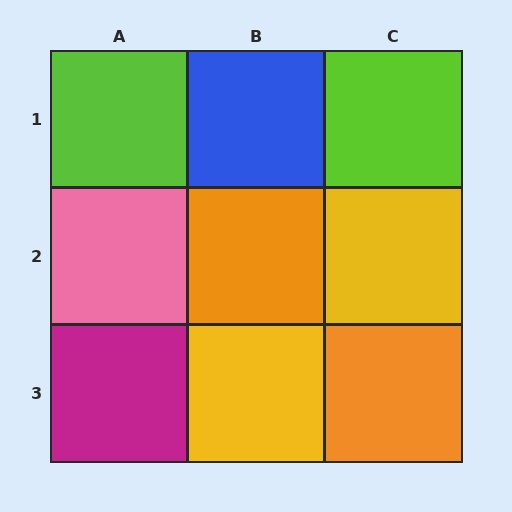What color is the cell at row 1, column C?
Lime.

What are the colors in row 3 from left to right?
Magenta, yellow, orange.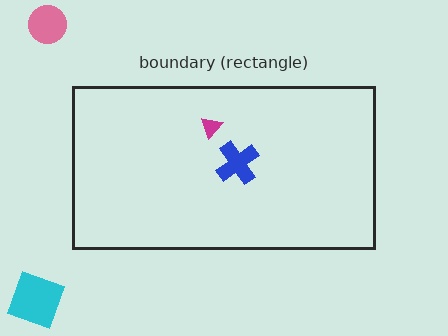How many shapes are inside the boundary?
2 inside, 2 outside.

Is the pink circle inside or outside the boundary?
Outside.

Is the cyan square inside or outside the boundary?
Outside.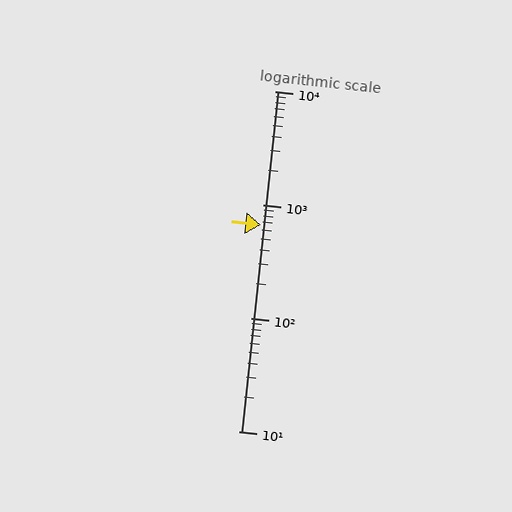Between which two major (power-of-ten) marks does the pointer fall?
The pointer is between 100 and 1000.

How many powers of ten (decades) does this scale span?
The scale spans 3 decades, from 10 to 10000.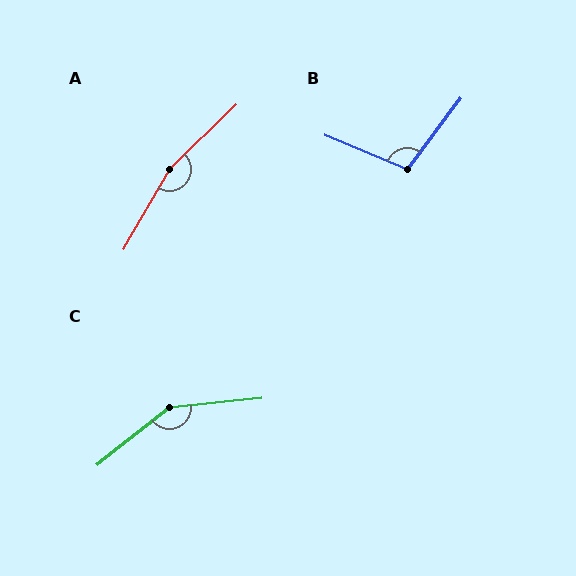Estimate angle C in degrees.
Approximately 147 degrees.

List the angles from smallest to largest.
B (104°), C (147°), A (164°).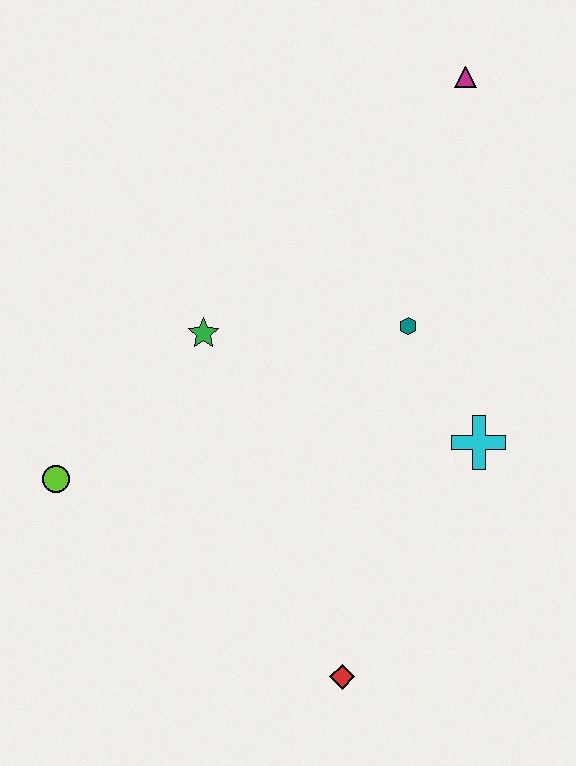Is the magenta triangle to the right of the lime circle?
Yes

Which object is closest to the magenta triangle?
The teal hexagon is closest to the magenta triangle.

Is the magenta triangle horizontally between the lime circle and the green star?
No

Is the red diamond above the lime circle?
No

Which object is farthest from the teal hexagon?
The lime circle is farthest from the teal hexagon.